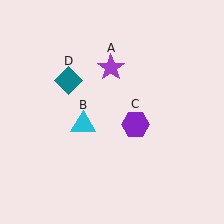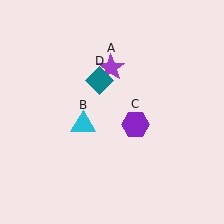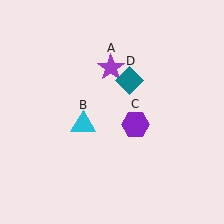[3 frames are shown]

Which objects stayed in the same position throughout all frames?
Purple star (object A) and cyan triangle (object B) and purple hexagon (object C) remained stationary.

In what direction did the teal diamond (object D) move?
The teal diamond (object D) moved right.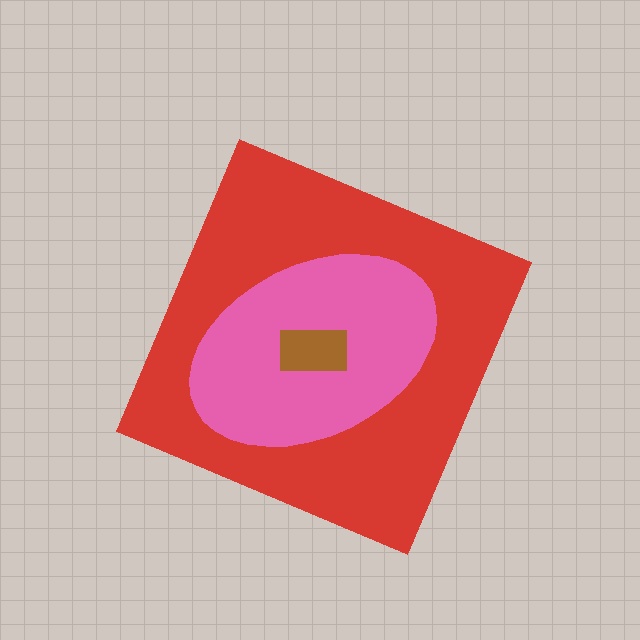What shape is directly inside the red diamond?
The pink ellipse.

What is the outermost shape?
The red diamond.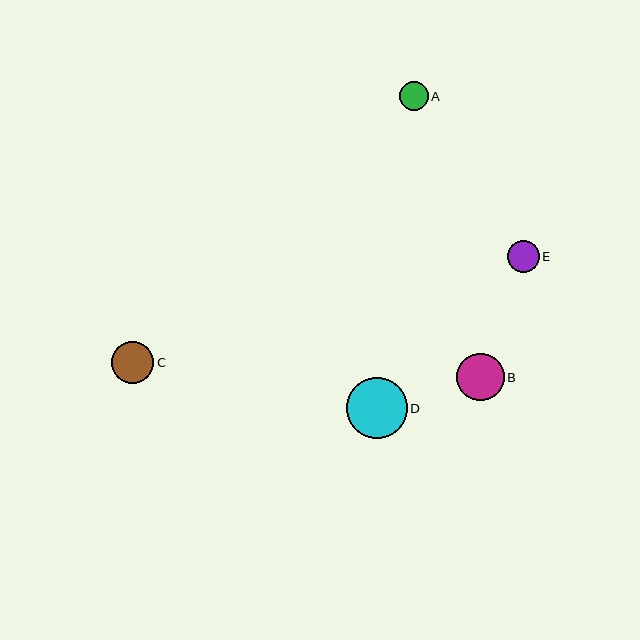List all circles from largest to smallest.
From largest to smallest: D, B, C, E, A.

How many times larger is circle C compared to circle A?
Circle C is approximately 1.4 times the size of circle A.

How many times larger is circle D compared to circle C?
Circle D is approximately 1.5 times the size of circle C.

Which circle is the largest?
Circle D is the largest with a size of approximately 61 pixels.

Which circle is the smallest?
Circle A is the smallest with a size of approximately 29 pixels.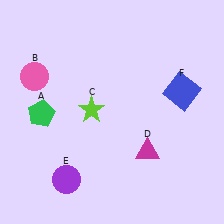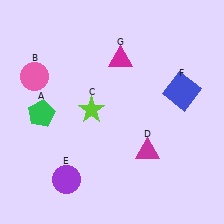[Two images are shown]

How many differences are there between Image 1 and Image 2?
There is 1 difference between the two images.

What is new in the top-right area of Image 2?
A magenta triangle (G) was added in the top-right area of Image 2.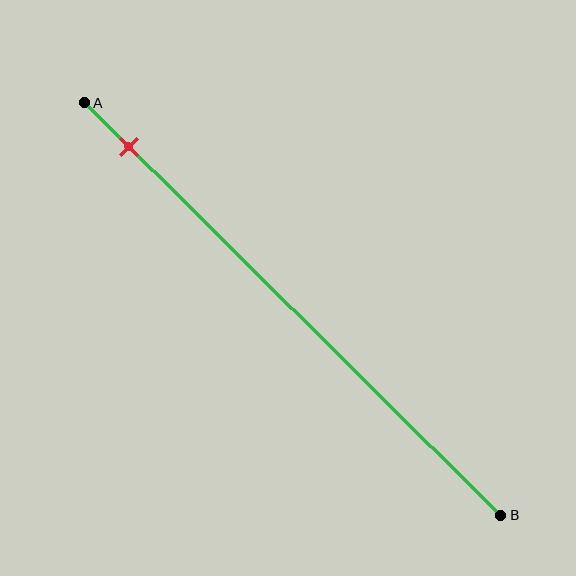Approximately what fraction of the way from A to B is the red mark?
The red mark is approximately 10% of the way from A to B.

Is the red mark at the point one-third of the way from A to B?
No, the mark is at about 10% from A, not at the 33% one-third point.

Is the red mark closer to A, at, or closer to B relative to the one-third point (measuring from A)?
The red mark is closer to point A than the one-third point of segment AB.